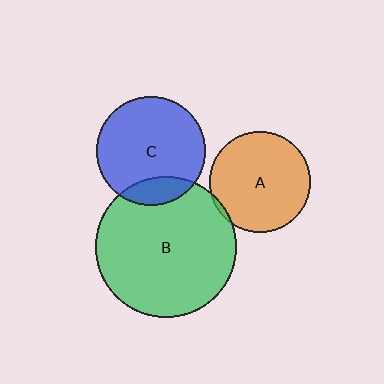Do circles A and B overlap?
Yes.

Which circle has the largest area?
Circle B (green).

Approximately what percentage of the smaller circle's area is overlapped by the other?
Approximately 5%.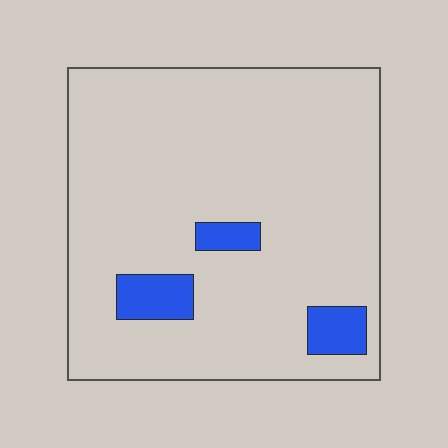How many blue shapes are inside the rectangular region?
3.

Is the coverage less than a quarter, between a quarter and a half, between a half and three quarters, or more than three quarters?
Less than a quarter.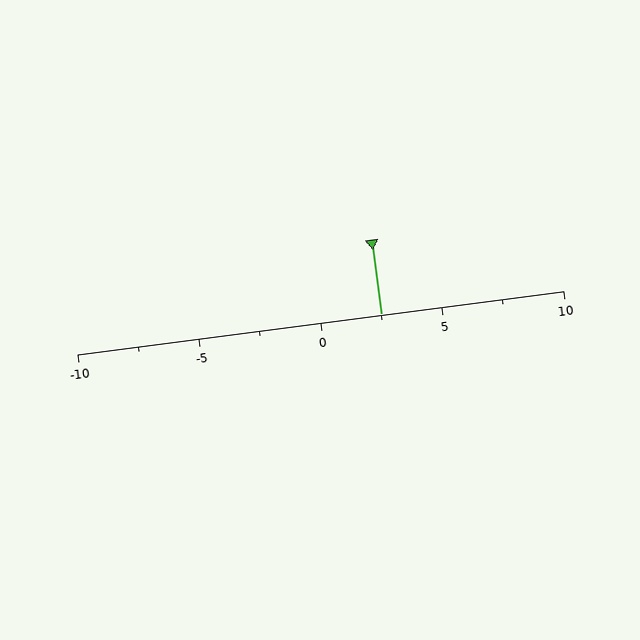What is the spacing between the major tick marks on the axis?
The major ticks are spaced 5 apart.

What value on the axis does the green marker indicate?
The marker indicates approximately 2.5.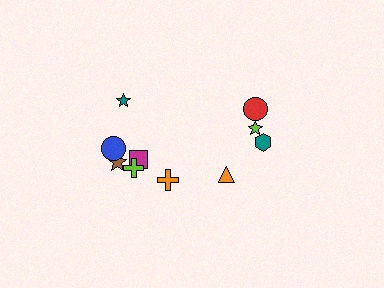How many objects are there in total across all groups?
There are 10 objects.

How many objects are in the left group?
There are 6 objects.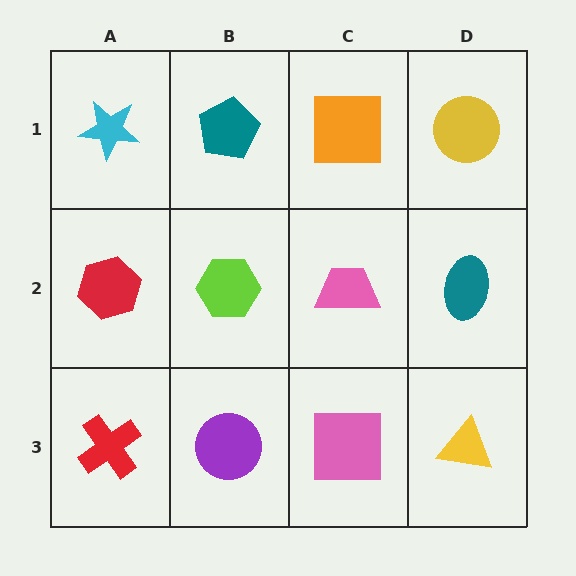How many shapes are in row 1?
4 shapes.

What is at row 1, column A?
A cyan star.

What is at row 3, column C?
A pink square.